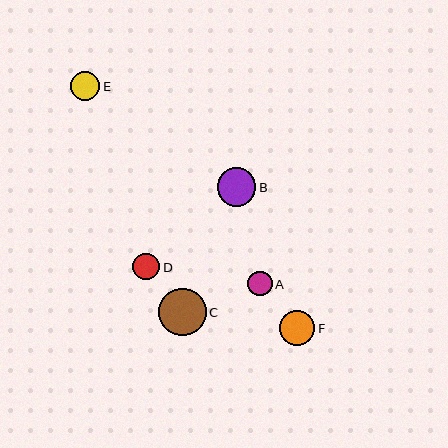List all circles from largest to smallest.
From largest to smallest: C, B, F, E, D, A.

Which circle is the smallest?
Circle A is the smallest with a size of approximately 24 pixels.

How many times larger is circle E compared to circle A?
Circle E is approximately 1.2 times the size of circle A.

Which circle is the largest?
Circle C is the largest with a size of approximately 47 pixels.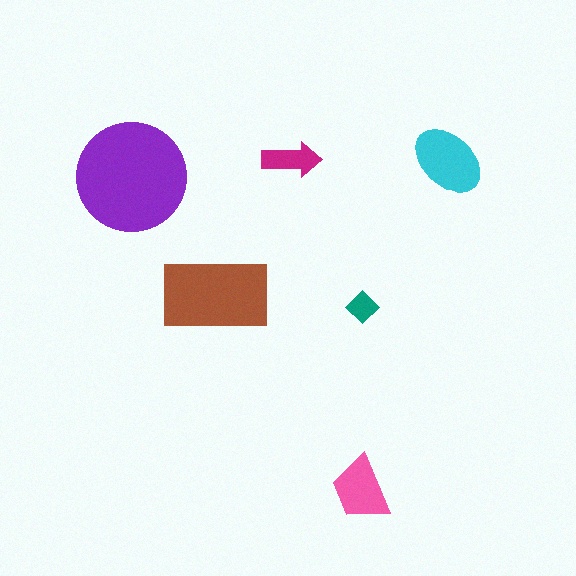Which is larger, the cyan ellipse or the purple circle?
The purple circle.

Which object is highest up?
The magenta arrow is topmost.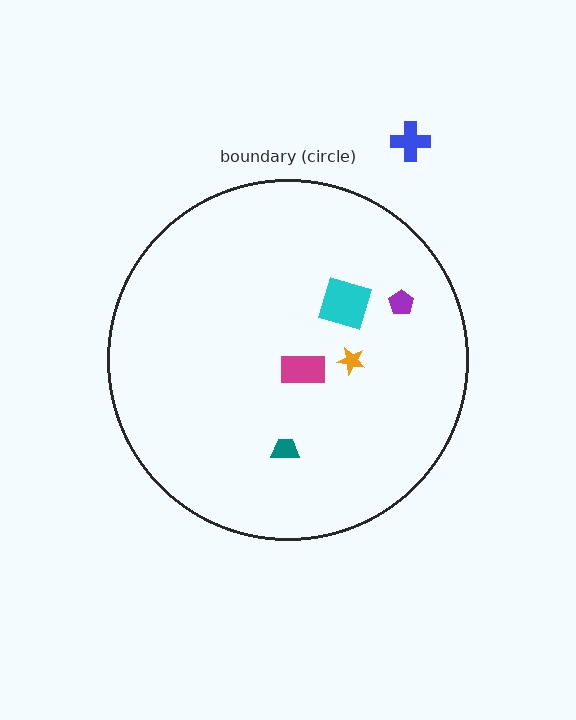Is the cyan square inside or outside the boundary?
Inside.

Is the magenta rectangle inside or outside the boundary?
Inside.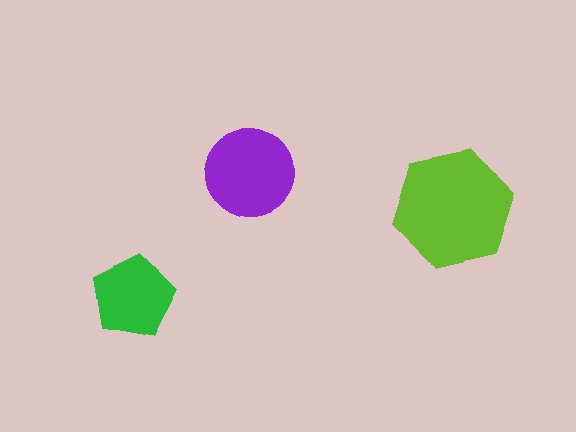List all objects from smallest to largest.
The green pentagon, the purple circle, the lime hexagon.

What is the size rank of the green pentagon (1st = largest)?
3rd.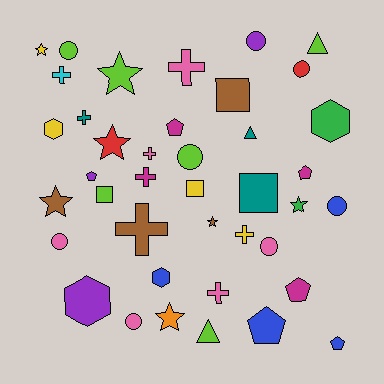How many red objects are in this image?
There are 2 red objects.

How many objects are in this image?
There are 40 objects.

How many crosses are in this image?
There are 8 crosses.